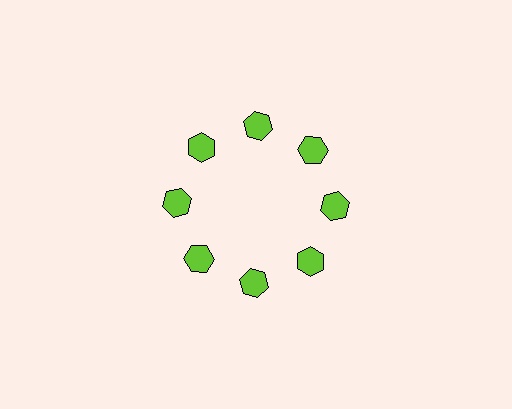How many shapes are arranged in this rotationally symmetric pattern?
There are 8 shapes, arranged in 8 groups of 1.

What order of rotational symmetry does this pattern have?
This pattern has 8-fold rotational symmetry.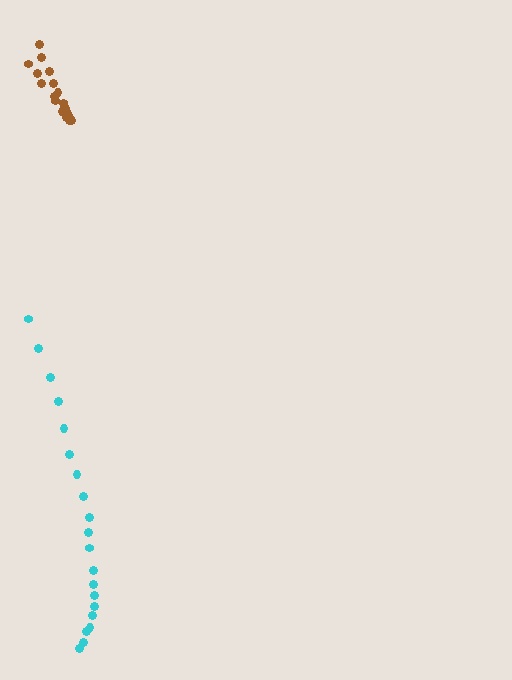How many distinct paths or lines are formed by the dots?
There are 2 distinct paths.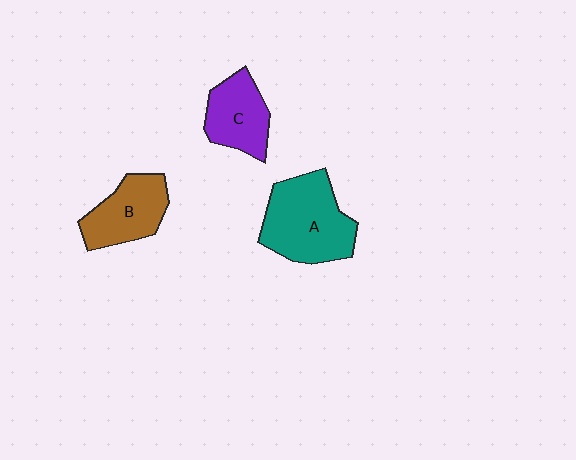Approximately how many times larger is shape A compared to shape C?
Approximately 1.6 times.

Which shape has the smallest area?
Shape C (purple).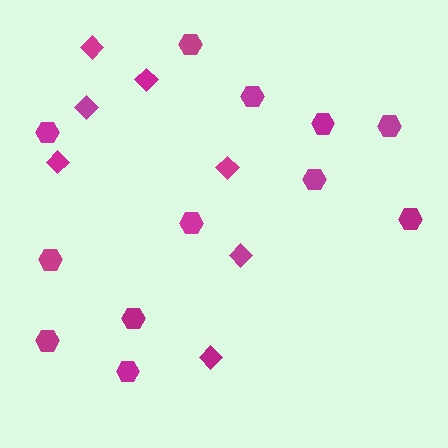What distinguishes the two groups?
There are 2 groups: one group of hexagons (12) and one group of diamonds (7).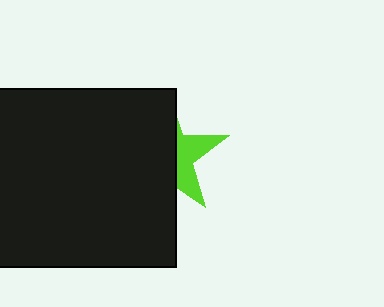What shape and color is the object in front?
The object in front is a black square.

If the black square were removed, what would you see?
You would see the complete lime star.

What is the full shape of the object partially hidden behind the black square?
The partially hidden object is a lime star.